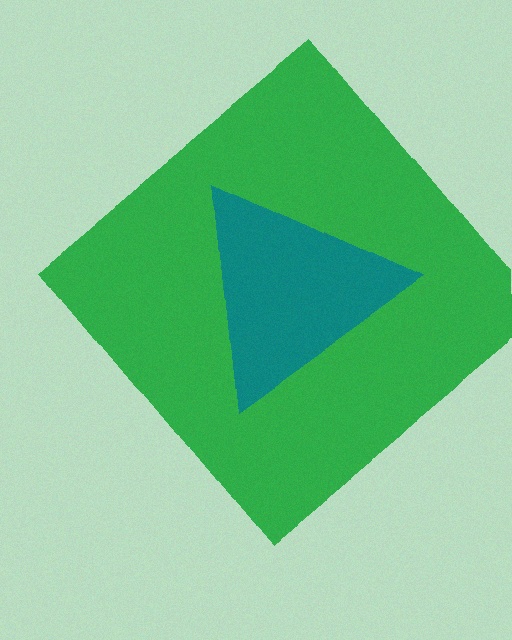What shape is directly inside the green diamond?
The teal triangle.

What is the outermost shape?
The green diamond.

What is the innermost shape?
The teal triangle.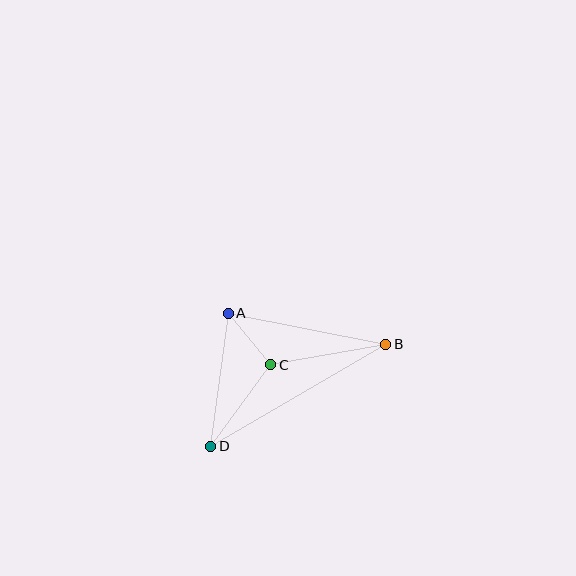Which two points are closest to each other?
Points A and C are closest to each other.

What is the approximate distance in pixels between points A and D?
The distance between A and D is approximately 134 pixels.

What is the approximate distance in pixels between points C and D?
The distance between C and D is approximately 101 pixels.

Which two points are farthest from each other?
Points B and D are farthest from each other.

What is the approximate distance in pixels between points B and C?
The distance between B and C is approximately 117 pixels.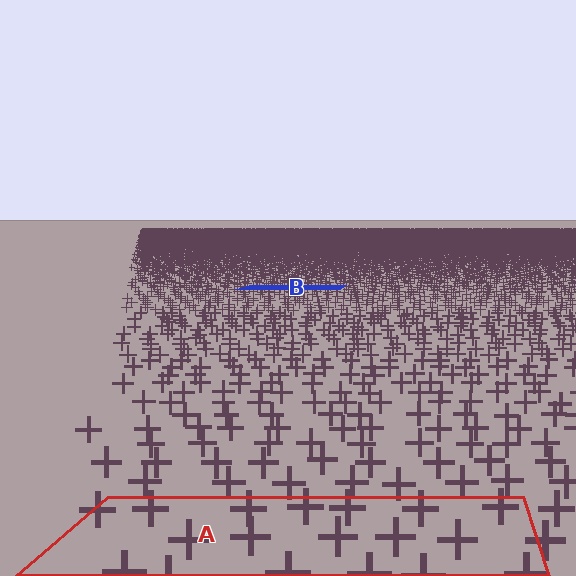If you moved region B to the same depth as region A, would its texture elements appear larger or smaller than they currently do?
They would appear larger. At a closer depth, the same texture elements are projected at a bigger on-screen size.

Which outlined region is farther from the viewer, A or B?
Region B is farther from the viewer — the texture elements inside it appear smaller and more densely packed.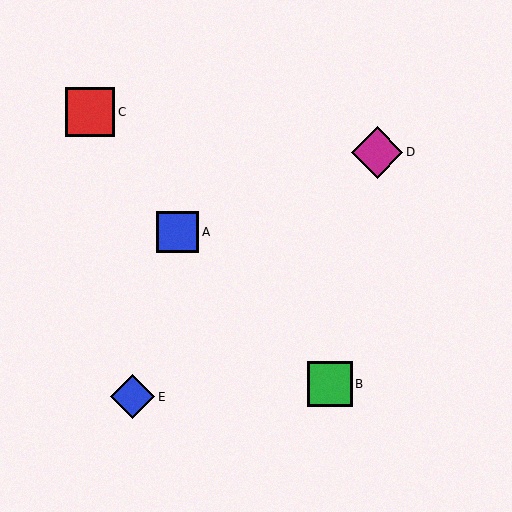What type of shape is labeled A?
Shape A is a blue square.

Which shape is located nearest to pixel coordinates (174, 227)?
The blue square (labeled A) at (178, 232) is nearest to that location.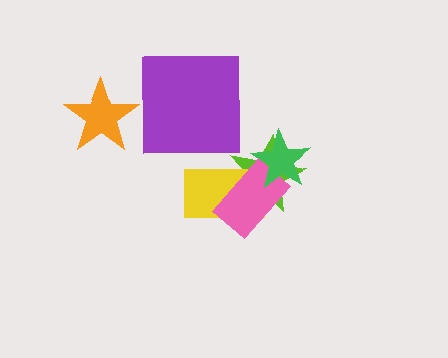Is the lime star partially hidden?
Yes, it is partially covered by another shape.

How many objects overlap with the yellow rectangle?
2 objects overlap with the yellow rectangle.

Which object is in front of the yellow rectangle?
The pink rectangle is in front of the yellow rectangle.